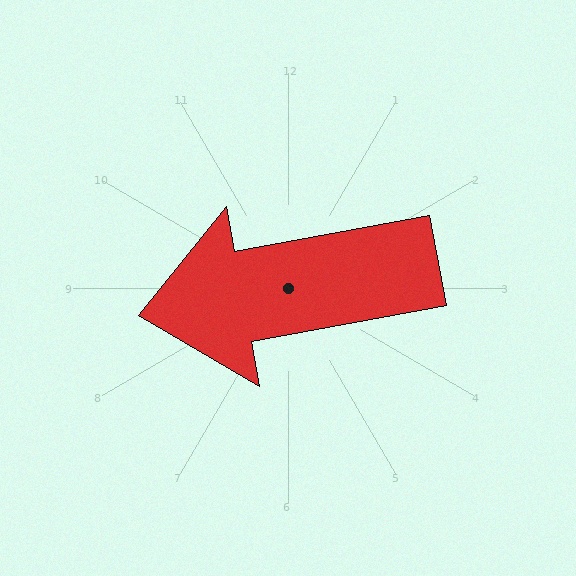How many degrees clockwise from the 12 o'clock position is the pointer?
Approximately 259 degrees.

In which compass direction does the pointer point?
West.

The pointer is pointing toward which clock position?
Roughly 9 o'clock.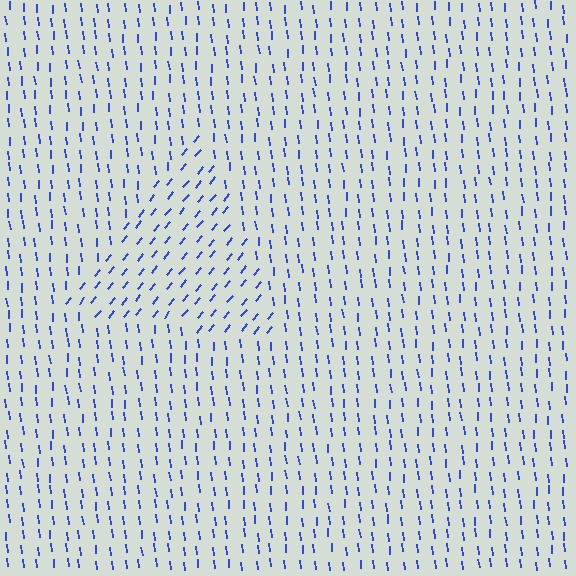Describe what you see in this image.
The image is filled with small blue line segments. A triangle region in the image has lines oriented differently from the surrounding lines, creating a visible texture boundary.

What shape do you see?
I see a triangle.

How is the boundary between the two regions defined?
The boundary is defined purely by a change in line orientation (approximately 45 degrees difference). All lines are the same color and thickness.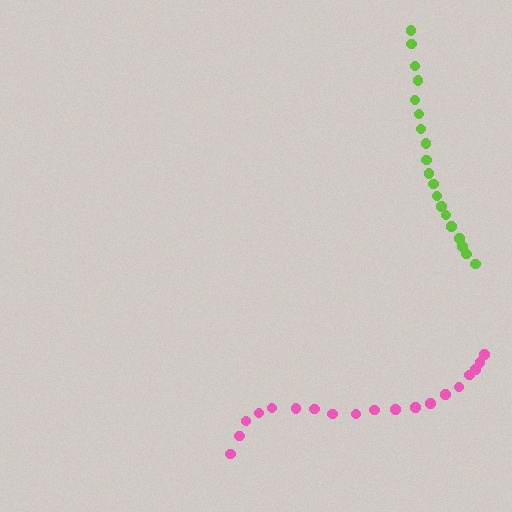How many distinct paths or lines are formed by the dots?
There are 2 distinct paths.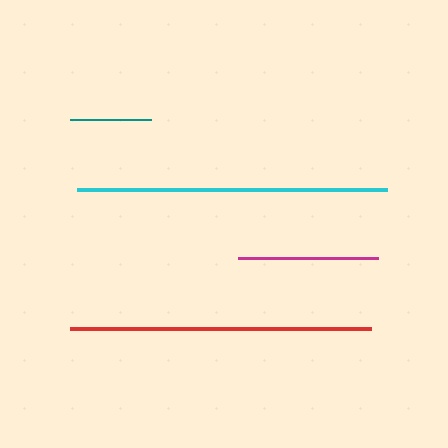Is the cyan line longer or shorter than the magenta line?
The cyan line is longer than the magenta line.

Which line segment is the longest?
The cyan line is the longest at approximately 311 pixels.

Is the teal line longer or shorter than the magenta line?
The magenta line is longer than the teal line.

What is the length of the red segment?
The red segment is approximately 301 pixels long.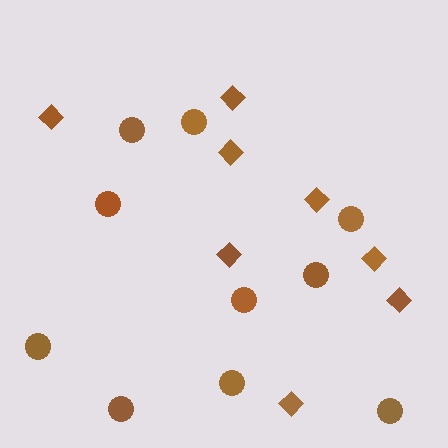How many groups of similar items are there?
There are 2 groups: one group of circles (10) and one group of diamonds (8).